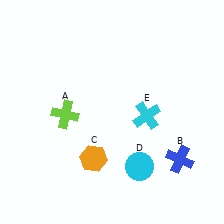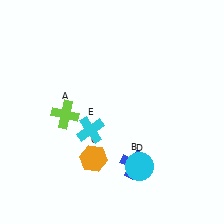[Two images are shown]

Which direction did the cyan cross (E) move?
The cyan cross (E) moved left.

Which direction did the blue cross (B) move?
The blue cross (B) moved left.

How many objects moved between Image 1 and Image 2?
2 objects moved between the two images.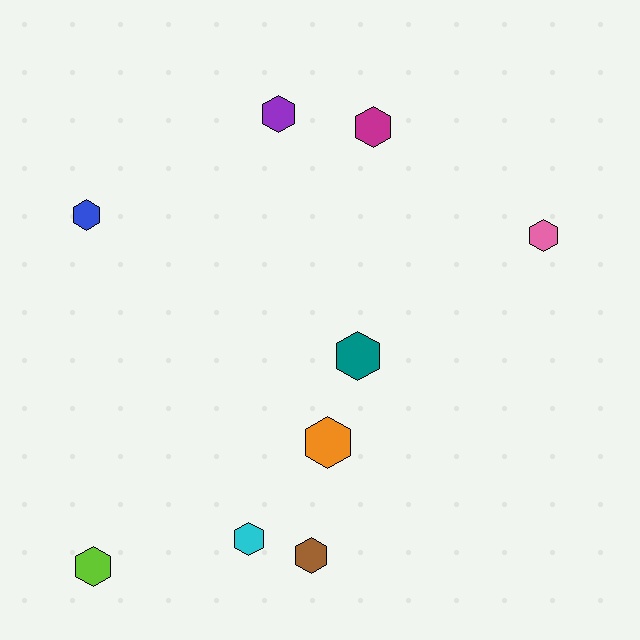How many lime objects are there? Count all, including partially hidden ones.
There is 1 lime object.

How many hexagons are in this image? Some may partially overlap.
There are 9 hexagons.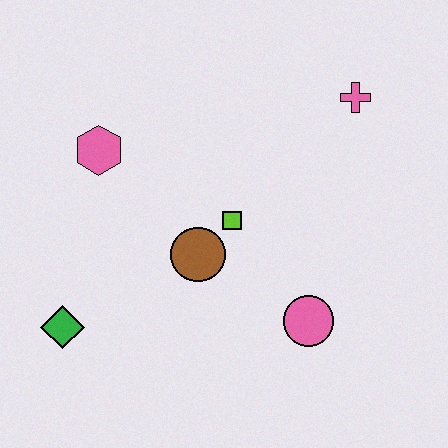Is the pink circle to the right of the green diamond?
Yes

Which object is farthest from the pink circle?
The pink hexagon is farthest from the pink circle.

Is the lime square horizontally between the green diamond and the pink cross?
Yes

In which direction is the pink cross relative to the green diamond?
The pink cross is to the right of the green diamond.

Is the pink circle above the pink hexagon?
No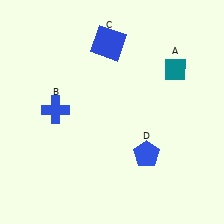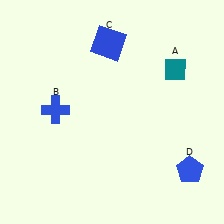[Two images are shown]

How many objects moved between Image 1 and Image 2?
1 object moved between the two images.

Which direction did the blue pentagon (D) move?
The blue pentagon (D) moved right.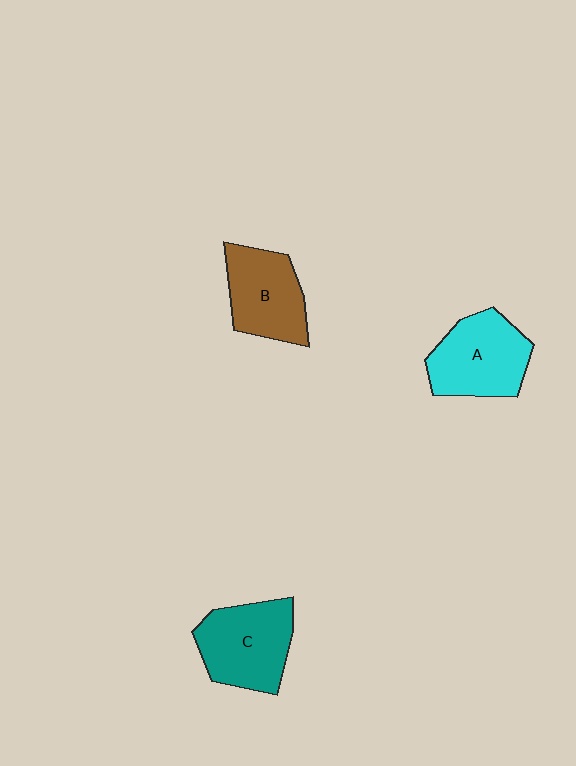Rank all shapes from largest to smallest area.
From largest to smallest: C (teal), A (cyan), B (brown).